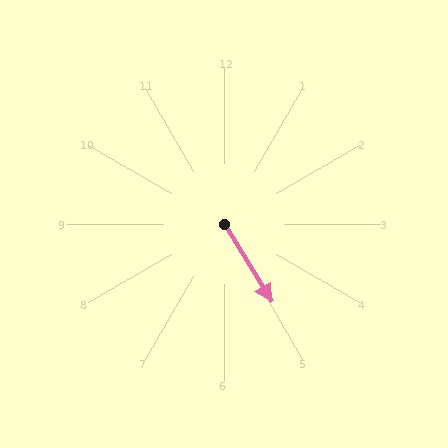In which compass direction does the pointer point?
Southeast.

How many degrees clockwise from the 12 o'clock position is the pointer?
Approximately 149 degrees.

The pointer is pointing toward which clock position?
Roughly 5 o'clock.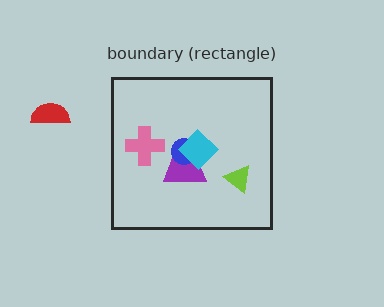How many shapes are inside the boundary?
5 inside, 1 outside.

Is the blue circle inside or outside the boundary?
Inside.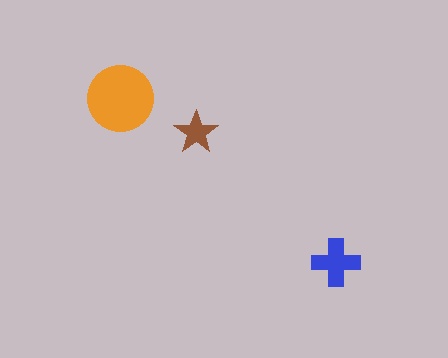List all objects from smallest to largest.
The brown star, the blue cross, the orange circle.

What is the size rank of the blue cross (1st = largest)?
2nd.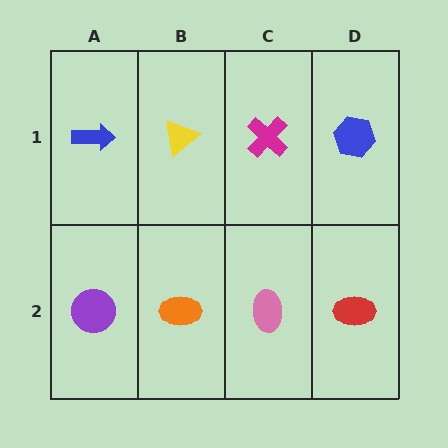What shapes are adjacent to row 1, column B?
An orange ellipse (row 2, column B), a blue arrow (row 1, column A), a magenta cross (row 1, column C).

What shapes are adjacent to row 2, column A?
A blue arrow (row 1, column A), an orange ellipse (row 2, column B).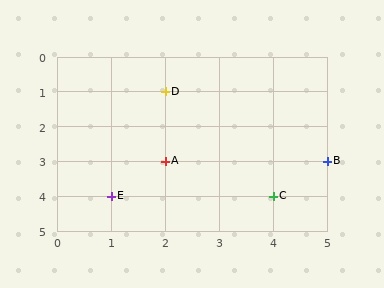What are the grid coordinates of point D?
Point D is at grid coordinates (2, 1).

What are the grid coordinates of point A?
Point A is at grid coordinates (2, 3).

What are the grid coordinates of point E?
Point E is at grid coordinates (1, 4).